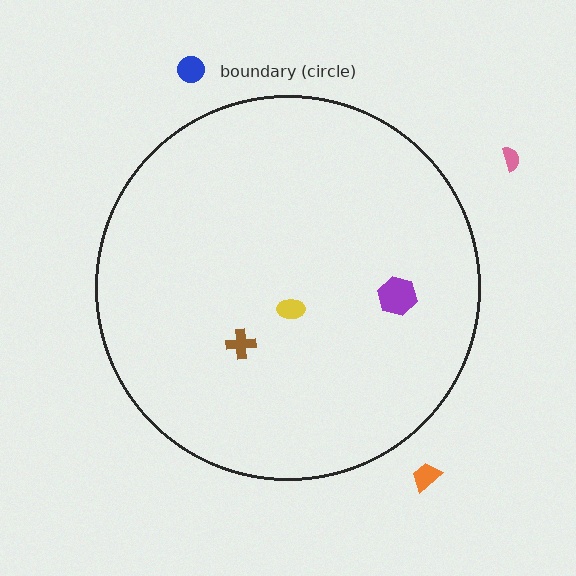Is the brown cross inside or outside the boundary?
Inside.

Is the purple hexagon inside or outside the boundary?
Inside.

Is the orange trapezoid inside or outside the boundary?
Outside.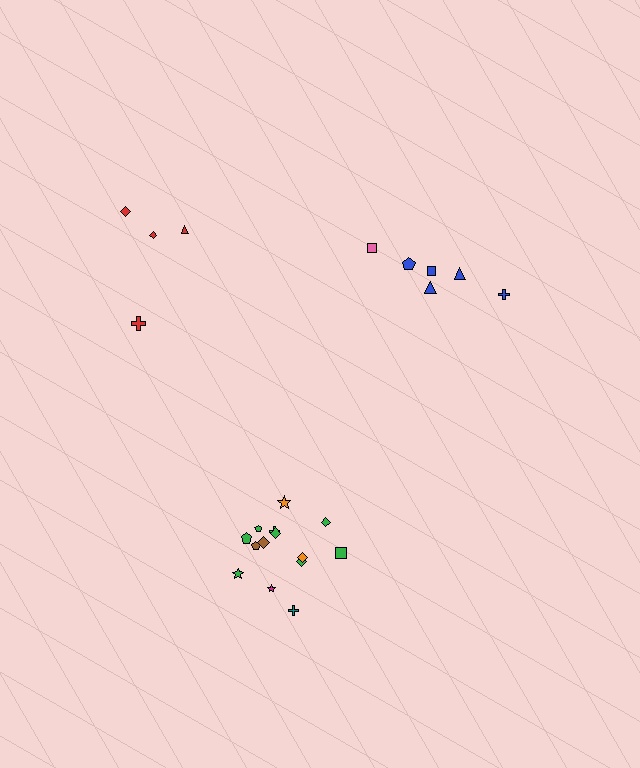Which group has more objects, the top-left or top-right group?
The top-right group.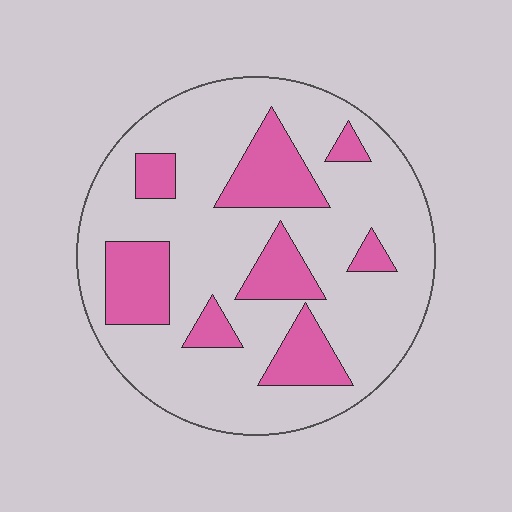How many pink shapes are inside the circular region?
8.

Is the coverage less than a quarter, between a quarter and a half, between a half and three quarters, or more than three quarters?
Less than a quarter.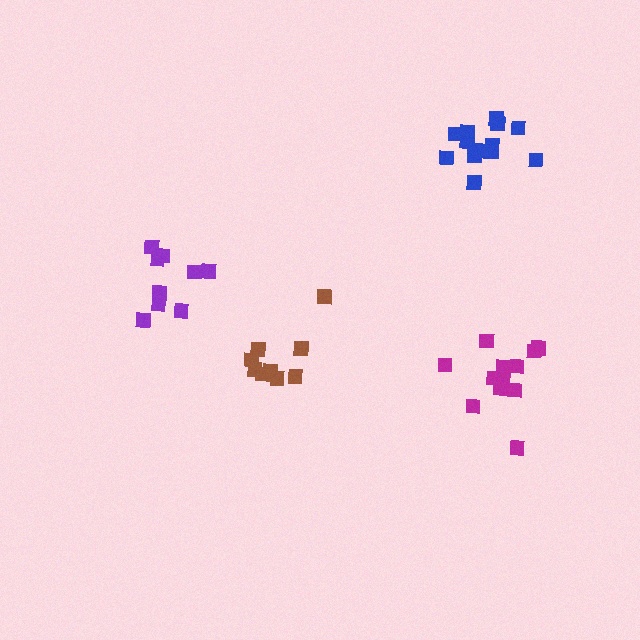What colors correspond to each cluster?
The clusters are colored: blue, brown, purple, magenta.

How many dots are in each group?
Group 1: 13 dots, Group 2: 9 dots, Group 3: 9 dots, Group 4: 13 dots (44 total).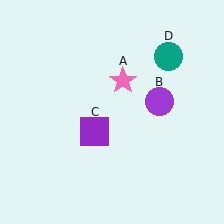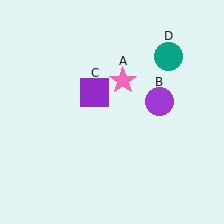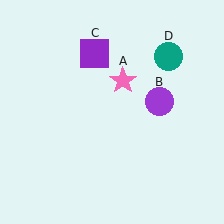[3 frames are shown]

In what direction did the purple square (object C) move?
The purple square (object C) moved up.